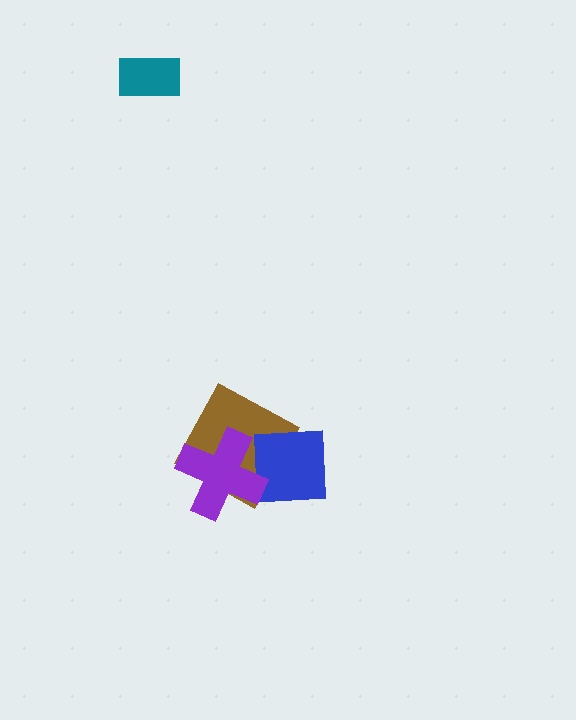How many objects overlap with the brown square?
2 objects overlap with the brown square.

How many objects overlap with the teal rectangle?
0 objects overlap with the teal rectangle.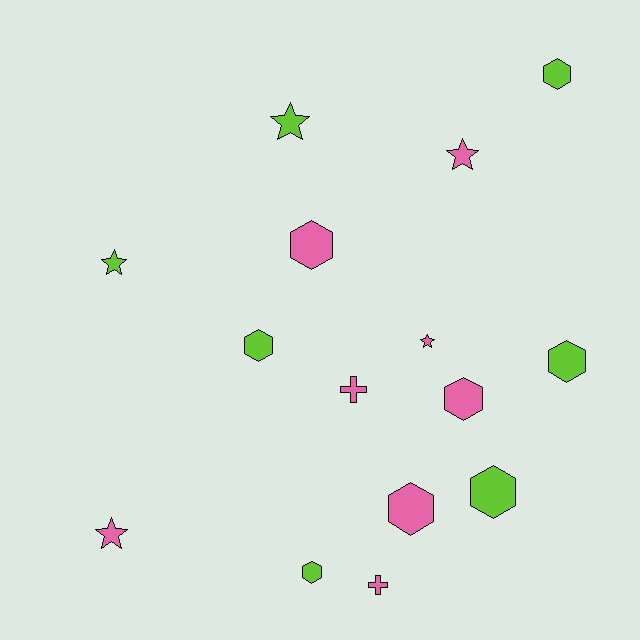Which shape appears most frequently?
Hexagon, with 8 objects.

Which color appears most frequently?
Pink, with 8 objects.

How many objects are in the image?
There are 15 objects.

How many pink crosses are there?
There are 2 pink crosses.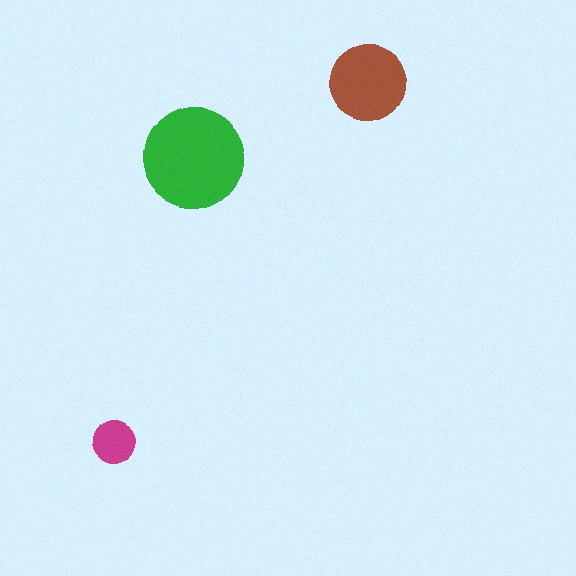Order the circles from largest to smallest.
the green one, the brown one, the magenta one.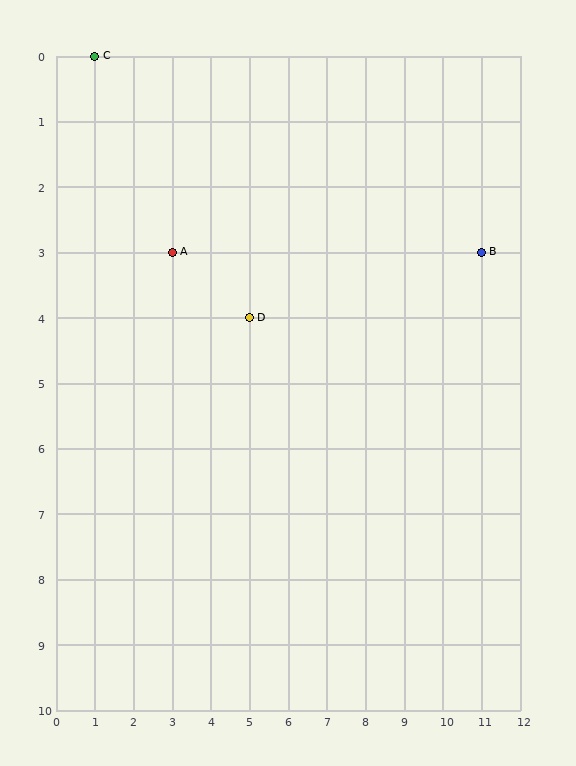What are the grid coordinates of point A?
Point A is at grid coordinates (3, 3).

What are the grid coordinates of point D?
Point D is at grid coordinates (5, 4).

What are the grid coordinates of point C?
Point C is at grid coordinates (1, 0).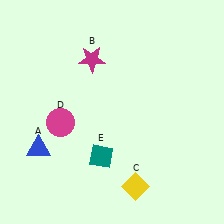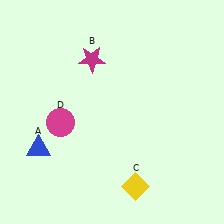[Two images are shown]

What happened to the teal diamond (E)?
The teal diamond (E) was removed in Image 2. It was in the bottom-left area of Image 1.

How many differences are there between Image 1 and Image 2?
There is 1 difference between the two images.